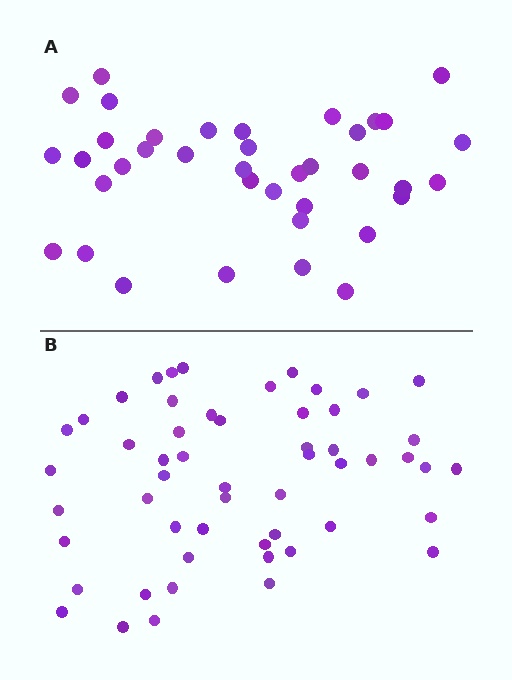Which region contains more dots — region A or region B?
Region B (the bottom region) has more dots.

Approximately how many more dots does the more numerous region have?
Region B has approximately 15 more dots than region A.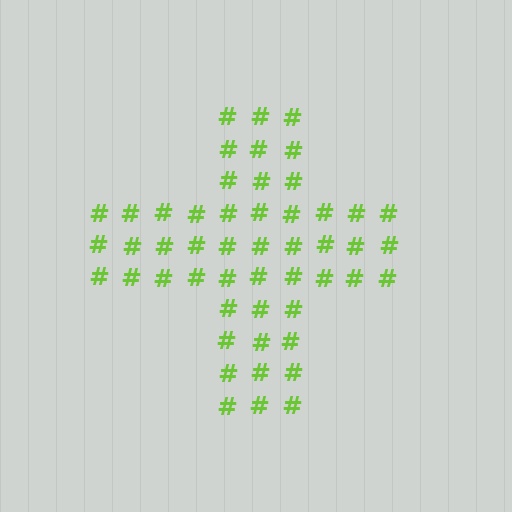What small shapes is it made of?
It is made of small hash symbols.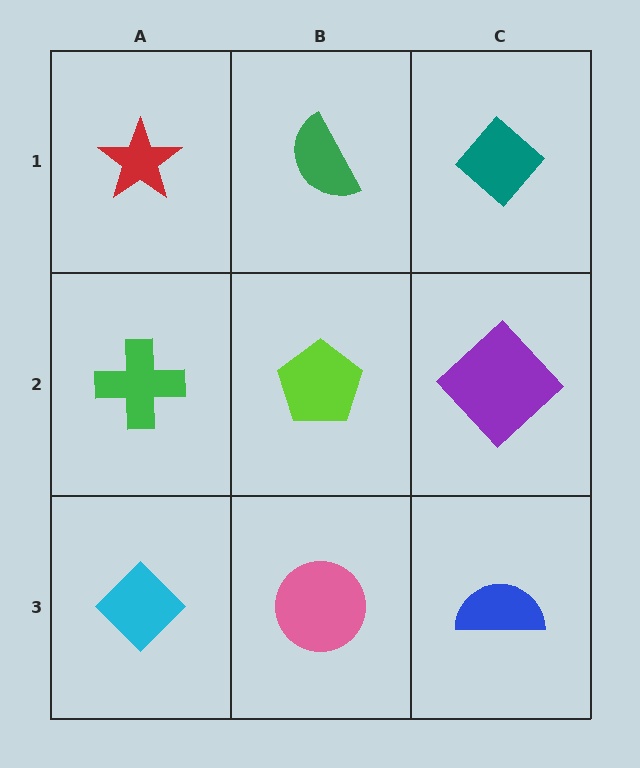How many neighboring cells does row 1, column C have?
2.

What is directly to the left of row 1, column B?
A red star.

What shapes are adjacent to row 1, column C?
A purple diamond (row 2, column C), a green semicircle (row 1, column B).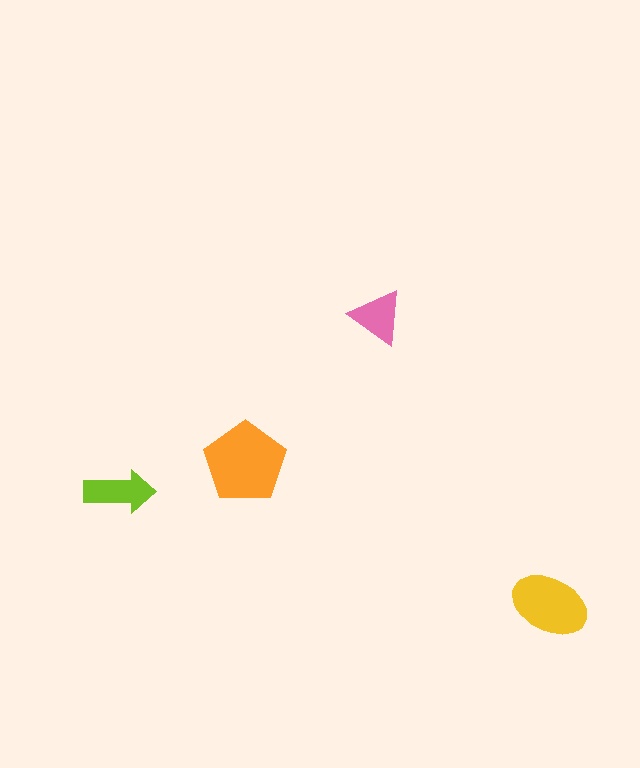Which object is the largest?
The orange pentagon.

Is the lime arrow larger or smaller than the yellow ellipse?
Smaller.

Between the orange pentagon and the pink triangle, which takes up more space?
The orange pentagon.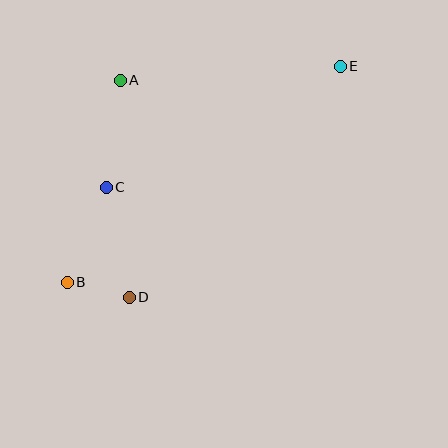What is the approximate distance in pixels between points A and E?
The distance between A and E is approximately 221 pixels.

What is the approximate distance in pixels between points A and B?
The distance between A and B is approximately 208 pixels.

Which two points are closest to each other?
Points B and D are closest to each other.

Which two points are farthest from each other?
Points B and E are farthest from each other.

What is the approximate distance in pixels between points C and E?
The distance between C and E is approximately 264 pixels.